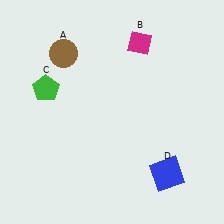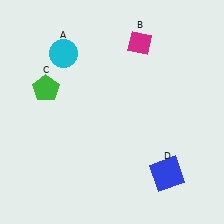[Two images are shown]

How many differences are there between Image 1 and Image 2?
There is 1 difference between the two images.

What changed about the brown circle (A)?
In Image 1, A is brown. In Image 2, it changed to cyan.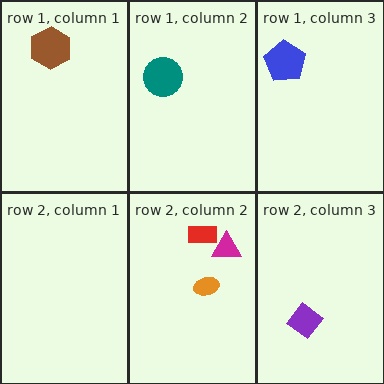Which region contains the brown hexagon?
The row 1, column 1 region.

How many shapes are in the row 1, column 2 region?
1.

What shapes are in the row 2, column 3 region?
The purple diamond.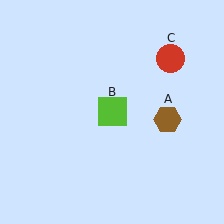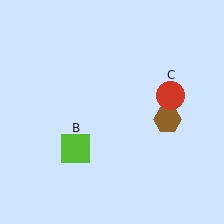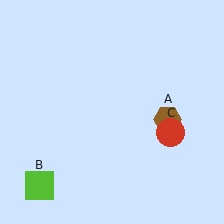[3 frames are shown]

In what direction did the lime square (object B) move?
The lime square (object B) moved down and to the left.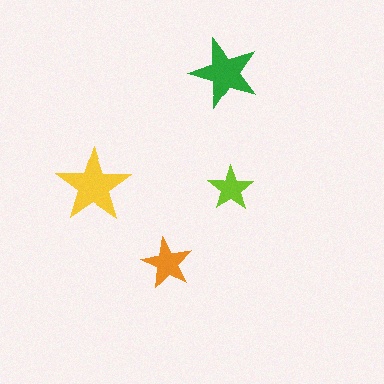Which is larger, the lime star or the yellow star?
The yellow one.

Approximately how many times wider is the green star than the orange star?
About 1.5 times wider.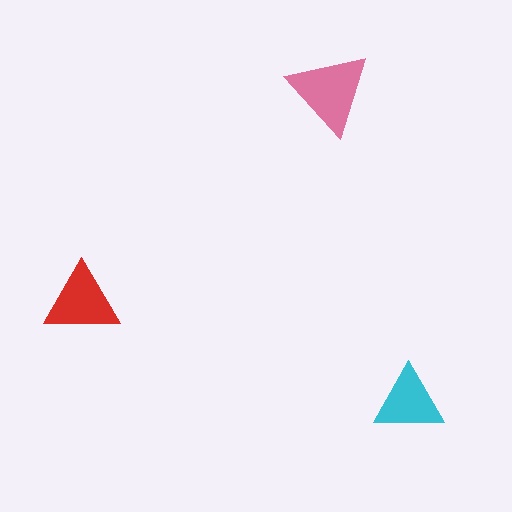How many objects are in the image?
There are 3 objects in the image.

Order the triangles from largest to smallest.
the pink one, the red one, the cyan one.